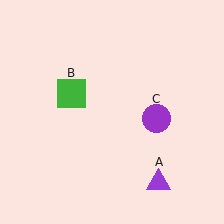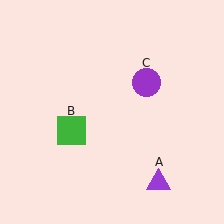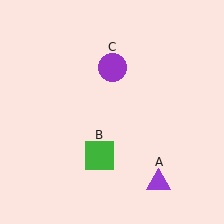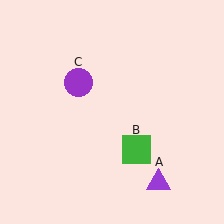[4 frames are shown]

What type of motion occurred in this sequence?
The green square (object B), purple circle (object C) rotated counterclockwise around the center of the scene.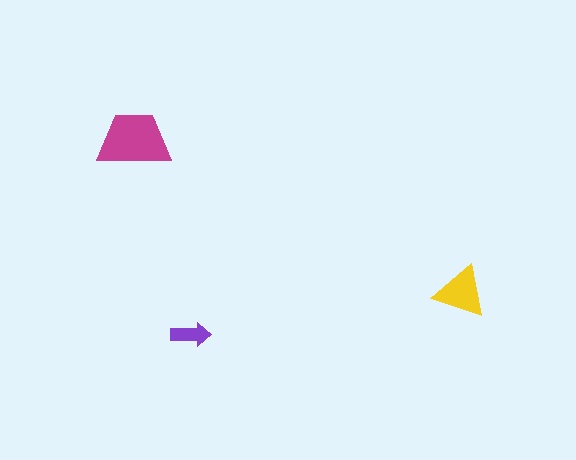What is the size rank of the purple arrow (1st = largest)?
3rd.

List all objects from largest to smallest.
The magenta trapezoid, the yellow triangle, the purple arrow.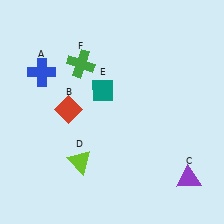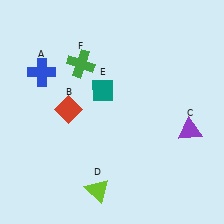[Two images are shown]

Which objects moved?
The objects that moved are: the purple triangle (C), the lime triangle (D).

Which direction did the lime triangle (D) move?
The lime triangle (D) moved down.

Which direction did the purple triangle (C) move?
The purple triangle (C) moved up.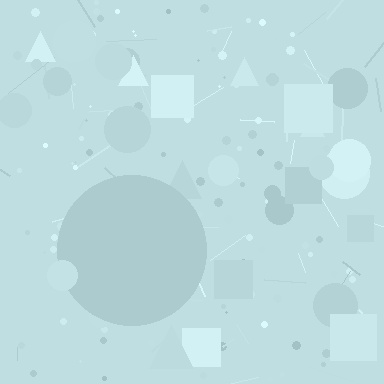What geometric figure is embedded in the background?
A circle is embedded in the background.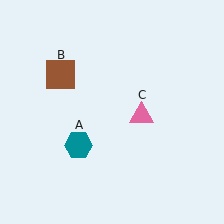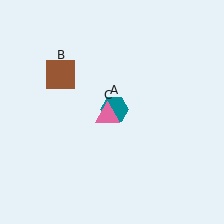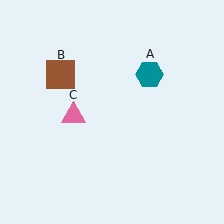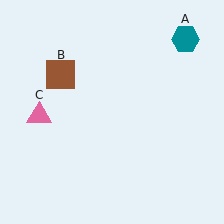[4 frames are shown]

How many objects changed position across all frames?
2 objects changed position: teal hexagon (object A), pink triangle (object C).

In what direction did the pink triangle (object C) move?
The pink triangle (object C) moved left.